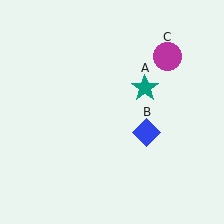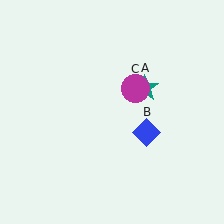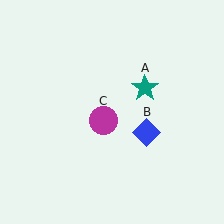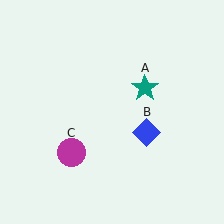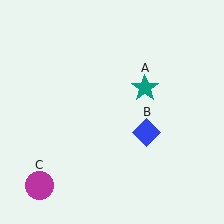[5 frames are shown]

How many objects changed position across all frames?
1 object changed position: magenta circle (object C).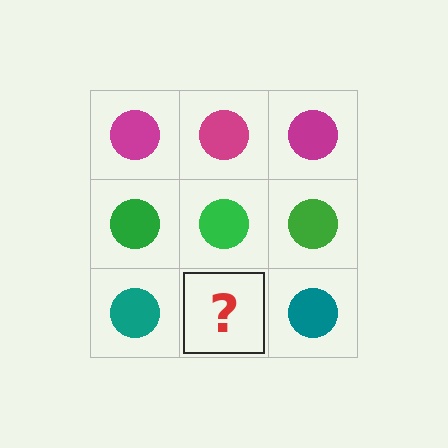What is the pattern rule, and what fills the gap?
The rule is that each row has a consistent color. The gap should be filled with a teal circle.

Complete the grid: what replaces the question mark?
The question mark should be replaced with a teal circle.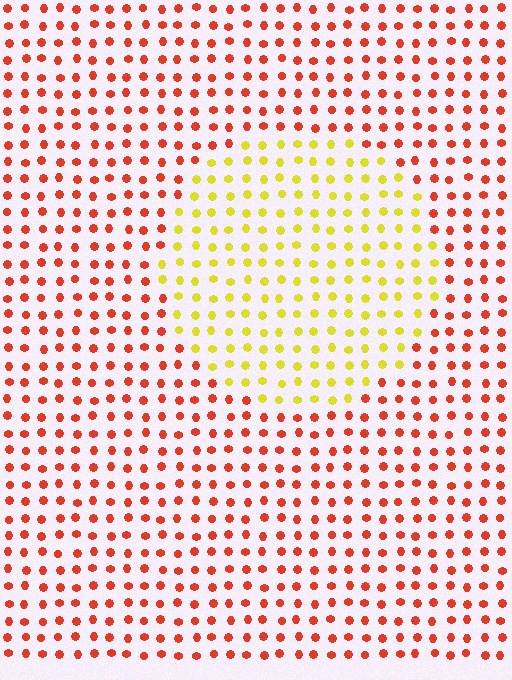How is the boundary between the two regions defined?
The boundary is defined purely by a slight shift in hue (about 56 degrees). Spacing, size, and orientation are identical on both sides.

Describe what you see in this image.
The image is filled with small red elements in a uniform arrangement. A circle-shaped region is visible where the elements are tinted to a slightly different hue, forming a subtle color boundary.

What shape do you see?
I see a circle.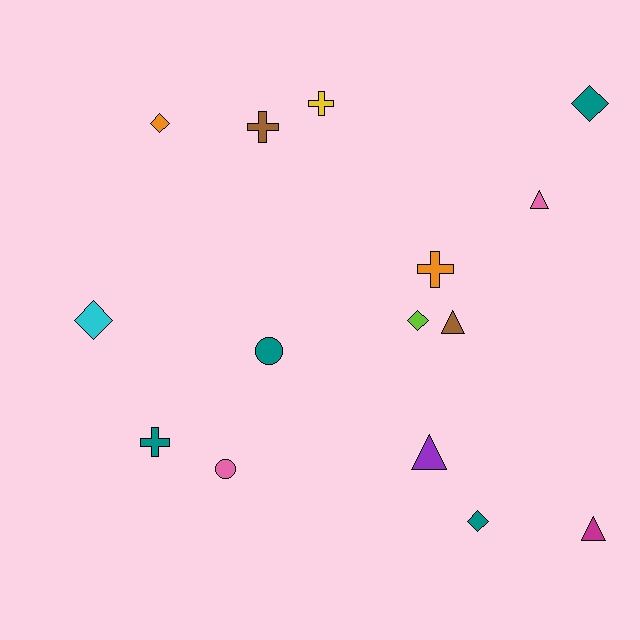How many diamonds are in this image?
There are 5 diamonds.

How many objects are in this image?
There are 15 objects.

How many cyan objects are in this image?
There is 1 cyan object.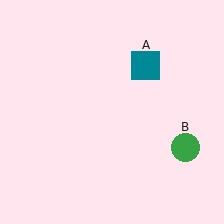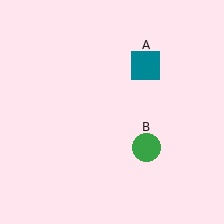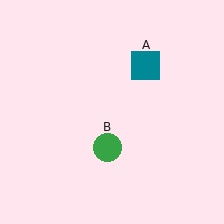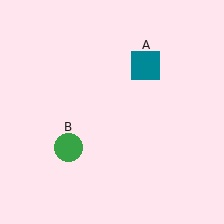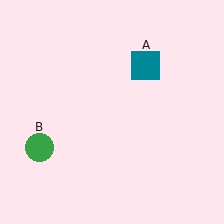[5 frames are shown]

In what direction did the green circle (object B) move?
The green circle (object B) moved left.